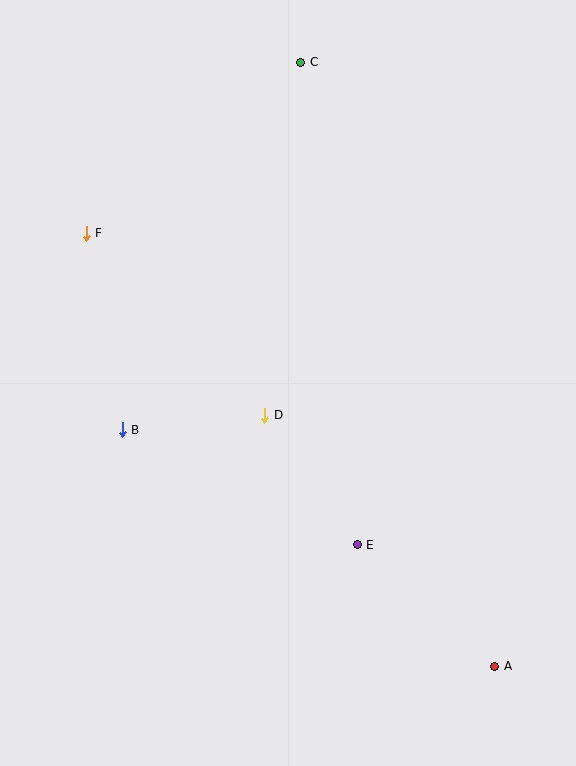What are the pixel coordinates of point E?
Point E is at (357, 545).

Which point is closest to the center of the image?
Point D at (265, 415) is closest to the center.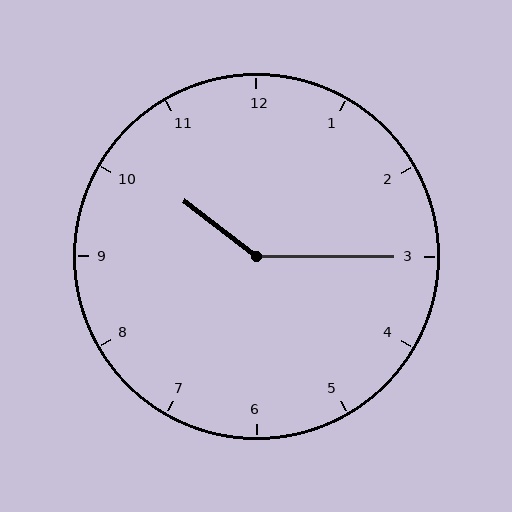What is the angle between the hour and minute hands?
Approximately 142 degrees.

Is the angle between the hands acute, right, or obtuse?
It is obtuse.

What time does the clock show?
10:15.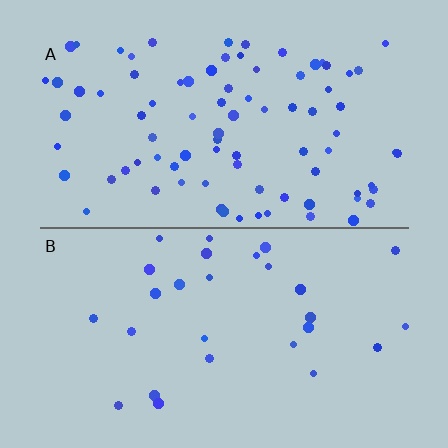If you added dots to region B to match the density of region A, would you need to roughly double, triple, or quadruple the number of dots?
Approximately triple.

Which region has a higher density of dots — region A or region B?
A (the top).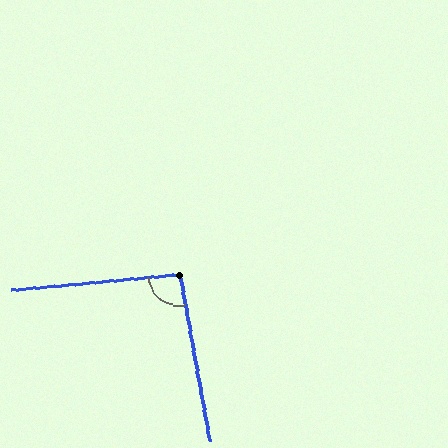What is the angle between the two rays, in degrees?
Approximately 95 degrees.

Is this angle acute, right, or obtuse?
It is approximately a right angle.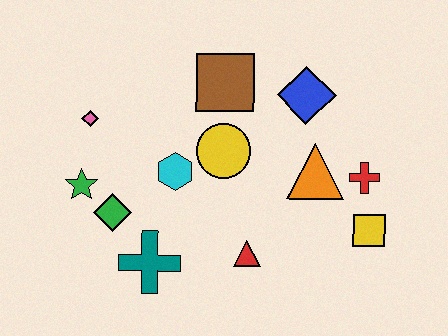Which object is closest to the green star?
The green diamond is closest to the green star.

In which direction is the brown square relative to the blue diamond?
The brown square is to the left of the blue diamond.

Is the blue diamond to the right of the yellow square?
No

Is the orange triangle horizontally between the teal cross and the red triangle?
No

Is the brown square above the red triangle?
Yes